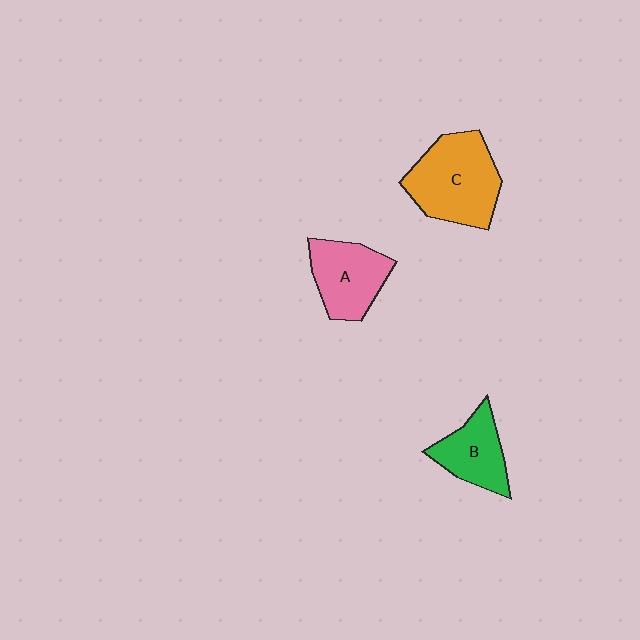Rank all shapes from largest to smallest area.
From largest to smallest: C (orange), A (pink), B (green).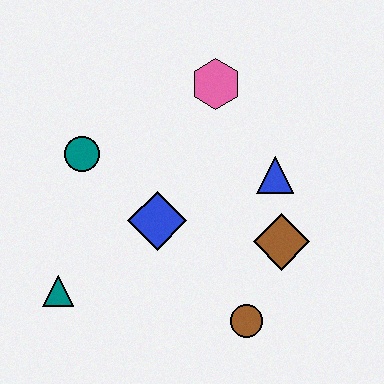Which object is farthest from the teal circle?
The brown circle is farthest from the teal circle.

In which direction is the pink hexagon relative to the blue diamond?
The pink hexagon is above the blue diamond.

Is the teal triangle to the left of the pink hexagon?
Yes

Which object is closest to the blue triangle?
The brown diamond is closest to the blue triangle.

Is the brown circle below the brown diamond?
Yes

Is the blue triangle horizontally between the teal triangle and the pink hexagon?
No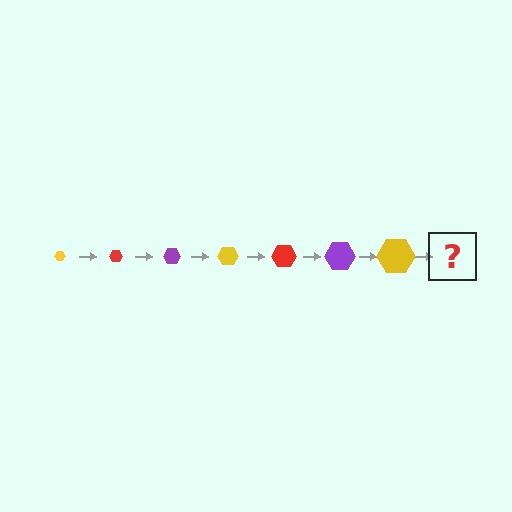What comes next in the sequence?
The next element should be a red hexagon, larger than the previous one.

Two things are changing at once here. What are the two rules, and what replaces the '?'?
The two rules are that the hexagon grows larger each step and the color cycles through yellow, red, and purple. The '?' should be a red hexagon, larger than the previous one.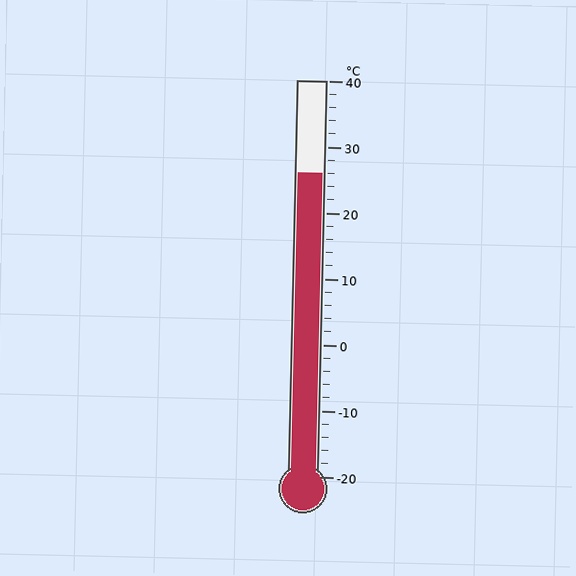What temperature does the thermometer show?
The thermometer shows approximately 26°C.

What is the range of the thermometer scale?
The thermometer scale ranges from -20°C to 40°C.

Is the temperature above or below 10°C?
The temperature is above 10°C.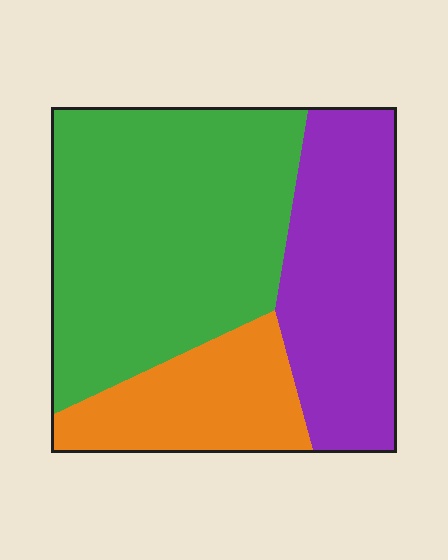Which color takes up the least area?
Orange, at roughly 20%.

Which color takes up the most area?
Green, at roughly 50%.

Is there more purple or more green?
Green.